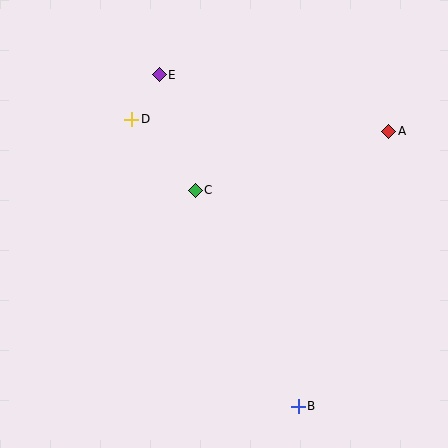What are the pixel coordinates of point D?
Point D is at (132, 119).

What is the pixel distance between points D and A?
The distance between D and A is 257 pixels.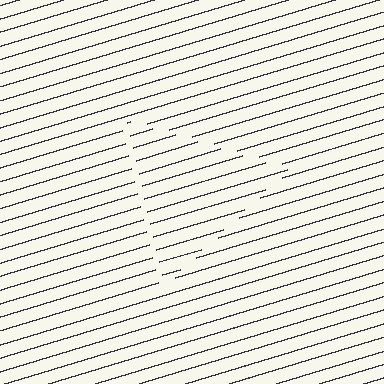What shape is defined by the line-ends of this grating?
An illusory triangle. The interior of the shape contains the same grating, shifted by half a period — the contour is defined by the phase discontinuity where line-ends from the inner and outer gratings abut.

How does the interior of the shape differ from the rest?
The interior of the shape contains the same grating, shifted by half a period — the contour is defined by the phase discontinuity where line-ends from the inner and outer gratings abut.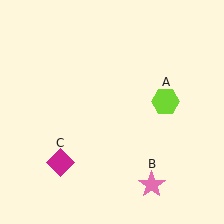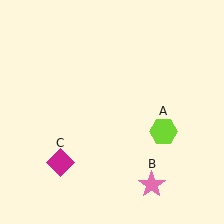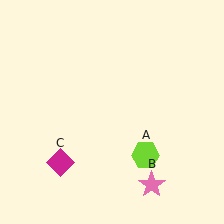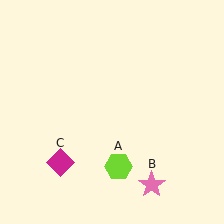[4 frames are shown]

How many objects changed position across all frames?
1 object changed position: lime hexagon (object A).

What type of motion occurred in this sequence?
The lime hexagon (object A) rotated clockwise around the center of the scene.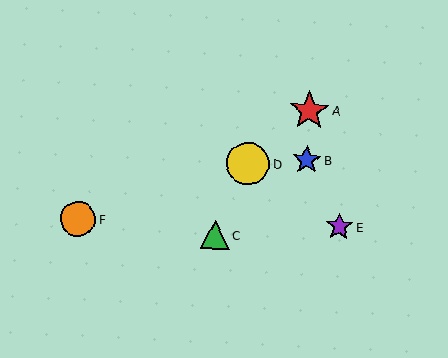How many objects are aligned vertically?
2 objects (A, B) are aligned vertically.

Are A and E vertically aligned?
No, A is at x≈309 and E is at x≈339.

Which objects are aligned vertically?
Objects A, B are aligned vertically.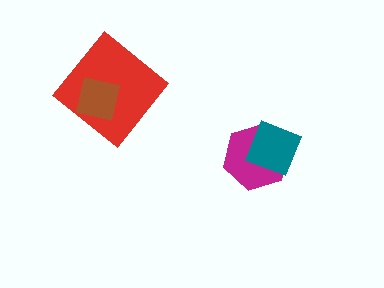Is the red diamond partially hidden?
Yes, it is partially covered by another shape.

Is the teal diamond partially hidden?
No, no other shape covers it.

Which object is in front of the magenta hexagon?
The teal diamond is in front of the magenta hexagon.